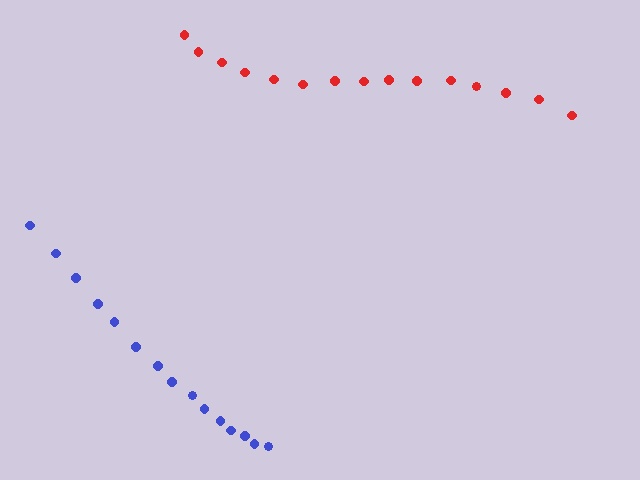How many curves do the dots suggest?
There are 2 distinct paths.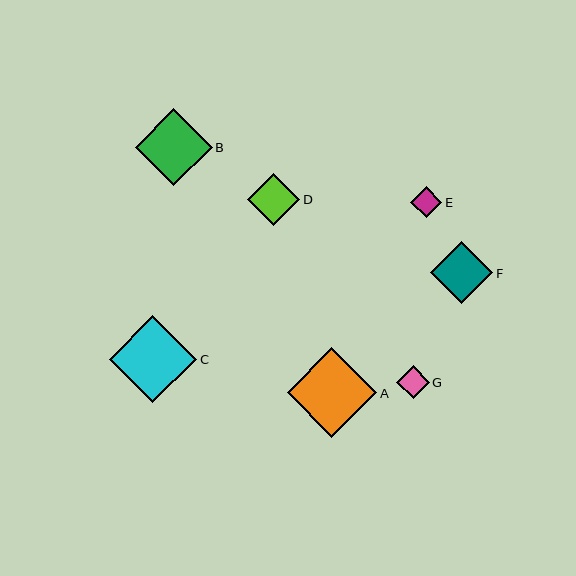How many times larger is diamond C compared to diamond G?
Diamond C is approximately 2.7 times the size of diamond G.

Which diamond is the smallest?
Diamond E is the smallest with a size of approximately 31 pixels.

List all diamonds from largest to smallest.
From largest to smallest: A, C, B, F, D, G, E.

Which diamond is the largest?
Diamond A is the largest with a size of approximately 90 pixels.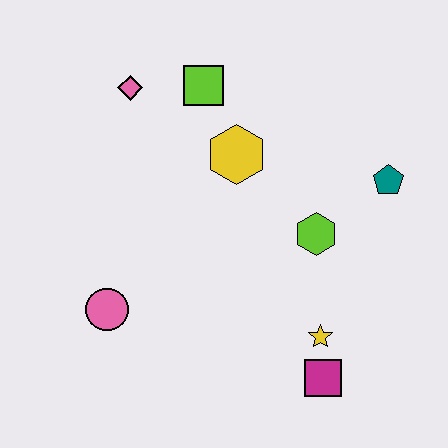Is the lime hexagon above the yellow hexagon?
No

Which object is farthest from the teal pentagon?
The pink circle is farthest from the teal pentagon.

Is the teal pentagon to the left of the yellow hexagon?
No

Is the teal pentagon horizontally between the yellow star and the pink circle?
No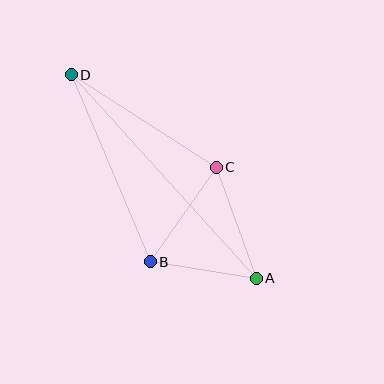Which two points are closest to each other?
Points A and B are closest to each other.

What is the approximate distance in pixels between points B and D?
The distance between B and D is approximately 203 pixels.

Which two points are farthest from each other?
Points A and D are farthest from each other.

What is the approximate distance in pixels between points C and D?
The distance between C and D is approximately 172 pixels.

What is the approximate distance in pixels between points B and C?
The distance between B and C is approximately 115 pixels.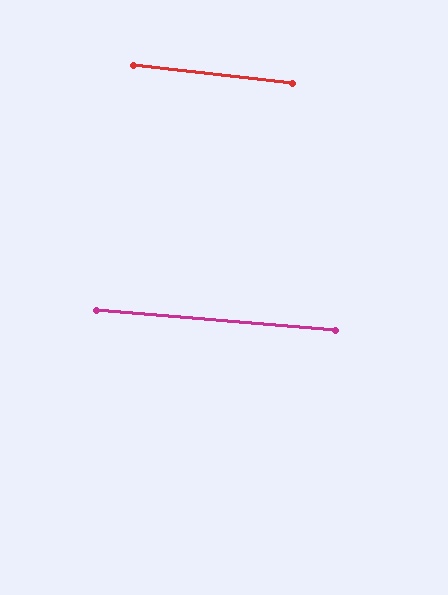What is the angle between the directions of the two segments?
Approximately 2 degrees.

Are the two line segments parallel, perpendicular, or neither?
Parallel — their directions differ by only 1.8°.